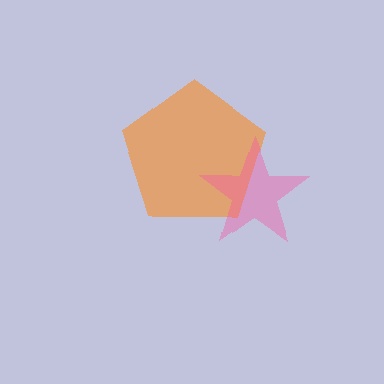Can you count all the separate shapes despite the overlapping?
Yes, there are 2 separate shapes.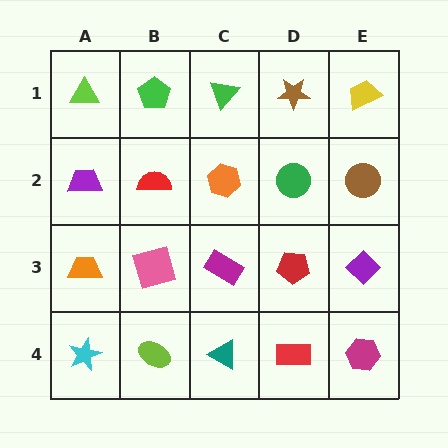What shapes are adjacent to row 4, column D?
A red pentagon (row 3, column D), a teal triangle (row 4, column C), a magenta hexagon (row 4, column E).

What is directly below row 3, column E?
A magenta hexagon.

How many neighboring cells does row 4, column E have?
2.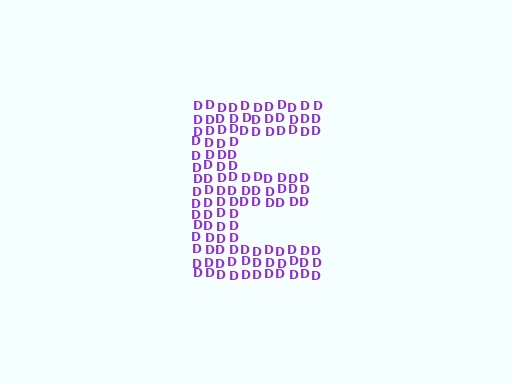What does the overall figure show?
The overall figure shows the letter E.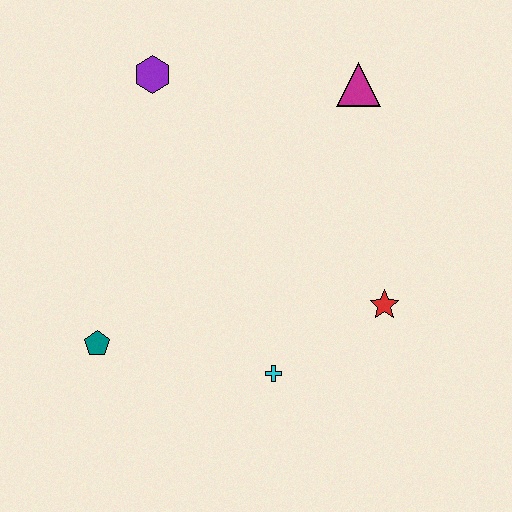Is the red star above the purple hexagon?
No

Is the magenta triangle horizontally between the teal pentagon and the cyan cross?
No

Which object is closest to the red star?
The cyan cross is closest to the red star.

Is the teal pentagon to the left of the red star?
Yes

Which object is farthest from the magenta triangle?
The teal pentagon is farthest from the magenta triangle.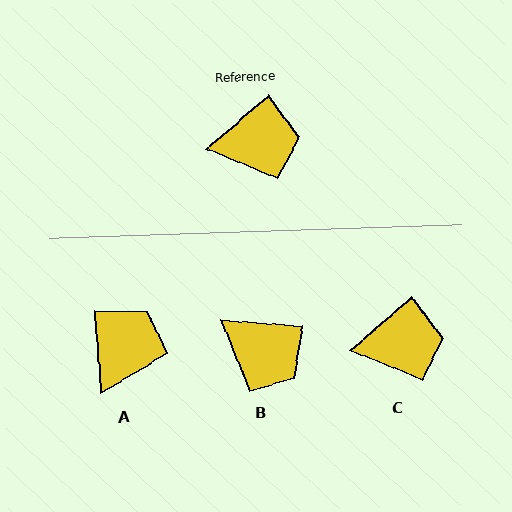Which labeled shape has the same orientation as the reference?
C.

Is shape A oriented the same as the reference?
No, it is off by about 53 degrees.